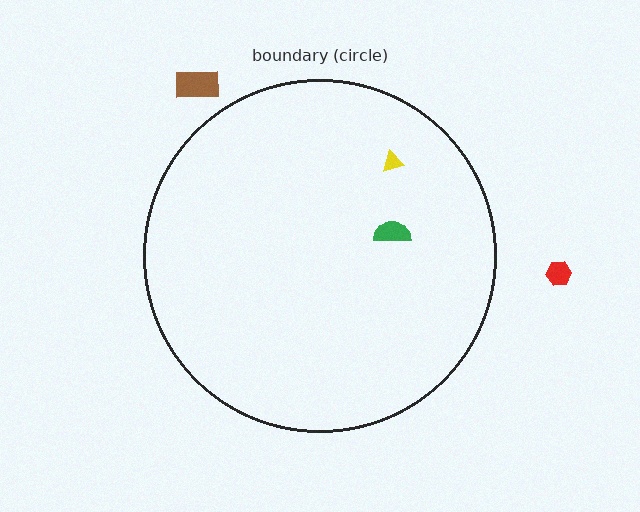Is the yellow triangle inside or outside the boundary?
Inside.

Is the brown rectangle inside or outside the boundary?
Outside.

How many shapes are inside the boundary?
2 inside, 2 outside.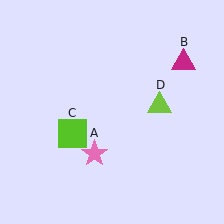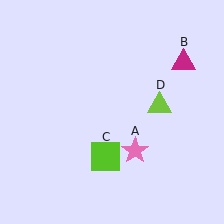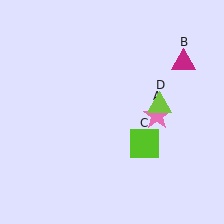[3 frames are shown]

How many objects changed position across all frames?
2 objects changed position: pink star (object A), lime square (object C).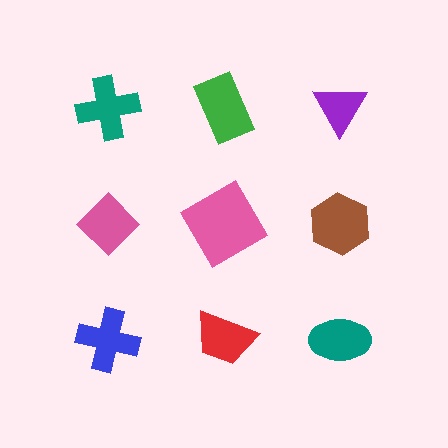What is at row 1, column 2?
A green rectangle.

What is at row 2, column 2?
A pink square.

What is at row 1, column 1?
A teal cross.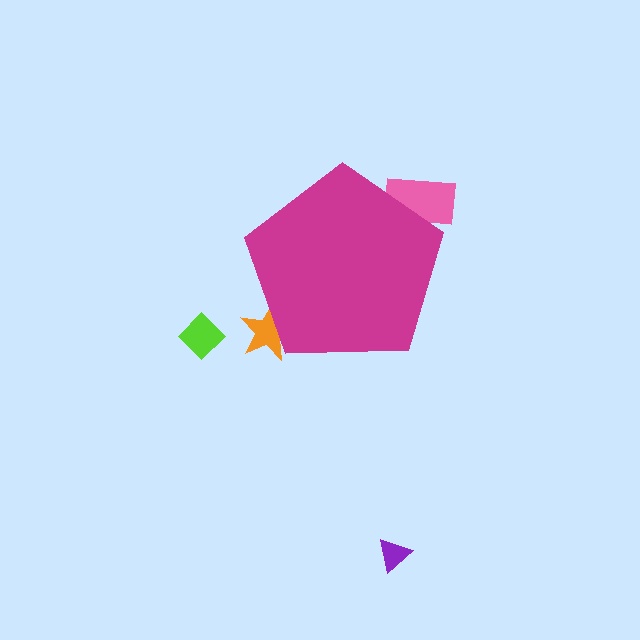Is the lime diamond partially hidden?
No, the lime diamond is fully visible.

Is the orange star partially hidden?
Yes, the orange star is partially hidden behind the magenta pentagon.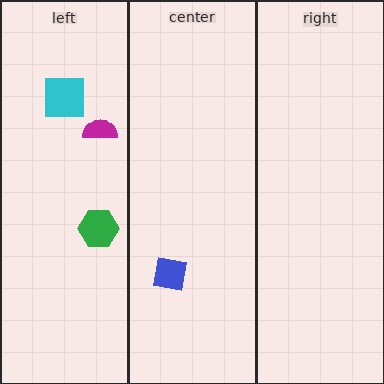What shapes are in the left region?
The green hexagon, the cyan square, the magenta semicircle.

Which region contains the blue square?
The center region.